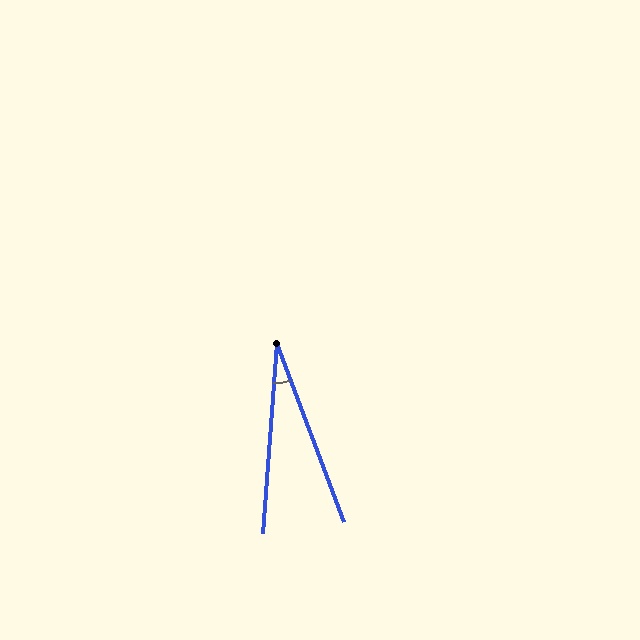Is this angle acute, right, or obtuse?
It is acute.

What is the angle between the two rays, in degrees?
Approximately 25 degrees.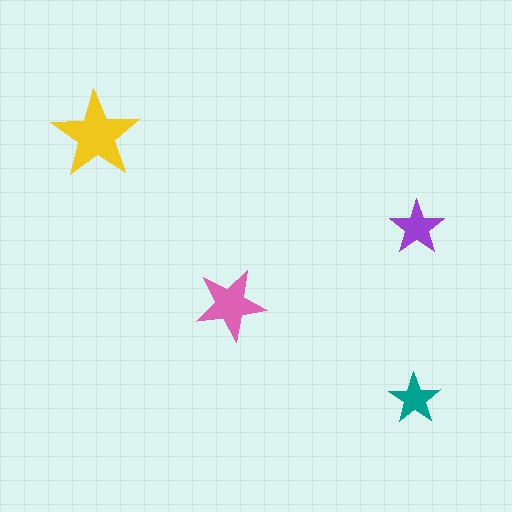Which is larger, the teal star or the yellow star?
The yellow one.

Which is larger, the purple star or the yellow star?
The yellow one.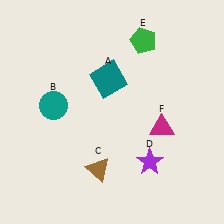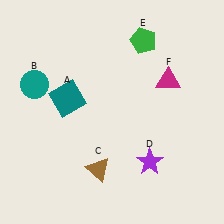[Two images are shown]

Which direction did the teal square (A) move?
The teal square (A) moved left.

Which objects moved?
The objects that moved are: the teal square (A), the teal circle (B), the magenta triangle (F).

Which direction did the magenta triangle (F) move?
The magenta triangle (F) moved up.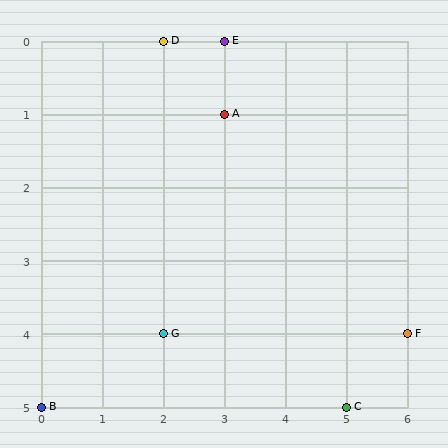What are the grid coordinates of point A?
Point A is at grid coordinates (3, 1).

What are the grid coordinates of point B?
Point B is at grid coordinates (0, 5).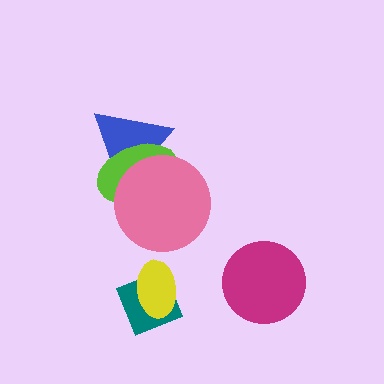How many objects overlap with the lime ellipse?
2 objects overlap with the lime ellipse.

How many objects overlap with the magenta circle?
0 objects overlap with the magenta circle.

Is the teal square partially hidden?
Yes, it is partially covered by another shape.